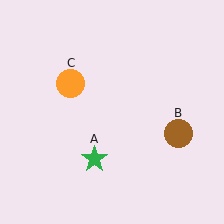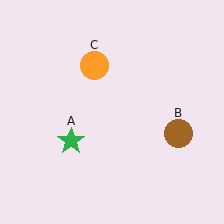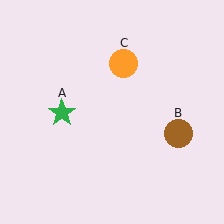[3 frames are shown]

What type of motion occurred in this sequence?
The green star (object A), orange circle (object C) rotated clockwise around the center of the scene.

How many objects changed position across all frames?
2 objects changed position: green star (object A), orange circle (object C).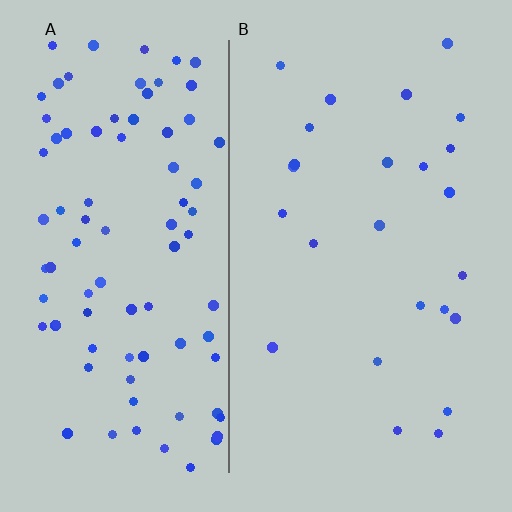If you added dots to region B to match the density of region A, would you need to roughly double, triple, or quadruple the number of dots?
Approximately quadruple.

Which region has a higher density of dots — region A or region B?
A (the left).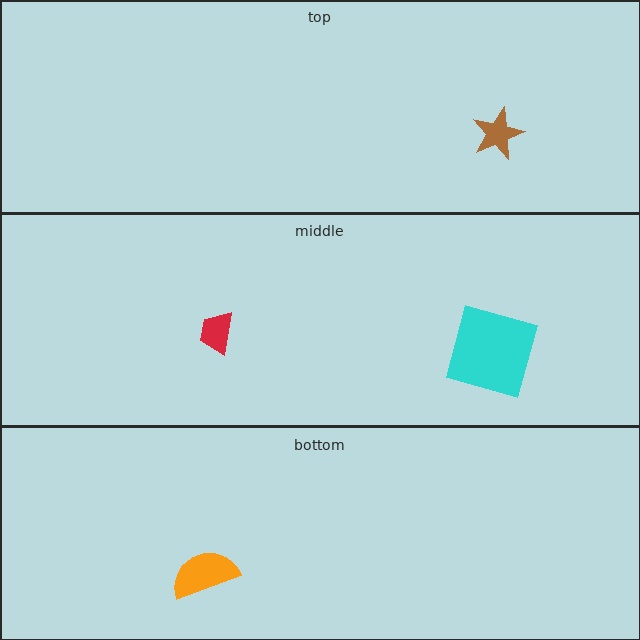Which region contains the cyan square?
The middle region.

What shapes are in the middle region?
The cyan square, the red trapezoid.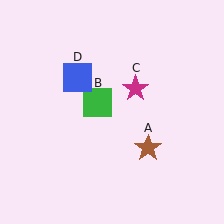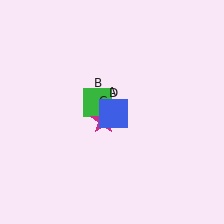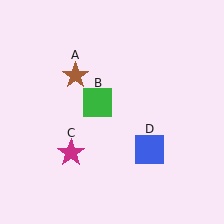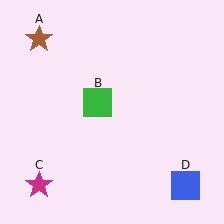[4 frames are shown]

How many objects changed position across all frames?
3 objects changed position: brown star (object A), magenta star (object C), blue square (object D).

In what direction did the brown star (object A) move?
The brown star (object A) moved up and to the left.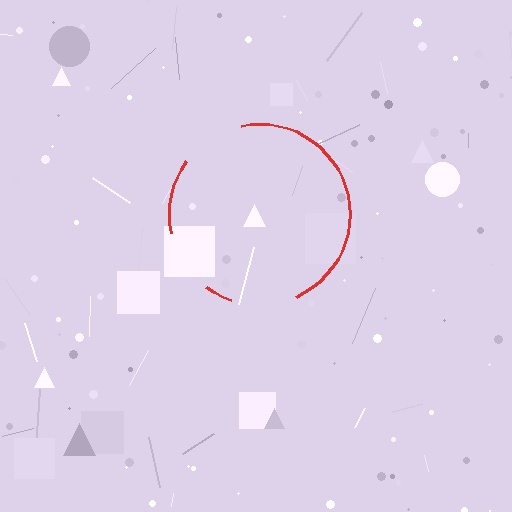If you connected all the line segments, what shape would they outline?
They would outline a circle.